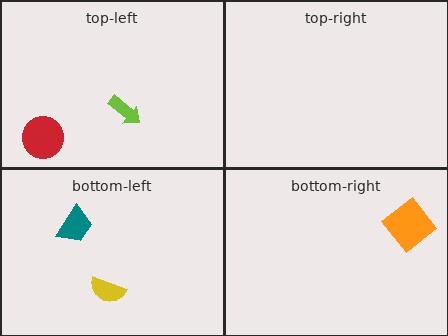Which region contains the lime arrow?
The top-left region.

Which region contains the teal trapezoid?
The bottom-left region.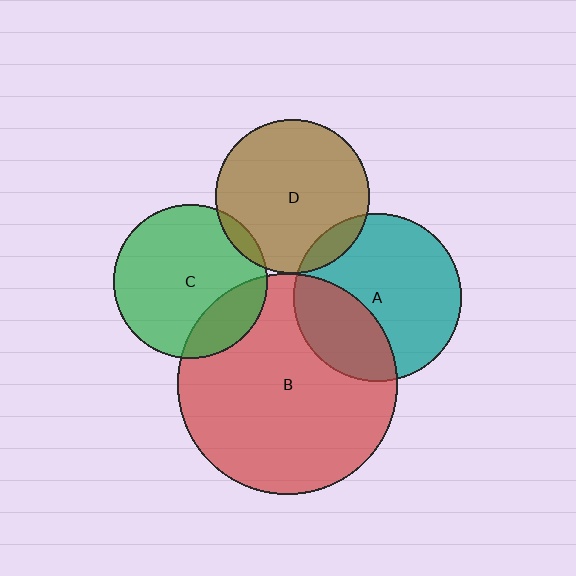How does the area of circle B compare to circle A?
Approximately 1.7 times.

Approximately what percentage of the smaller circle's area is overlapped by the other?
Approximately 10%.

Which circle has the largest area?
Circle B (red).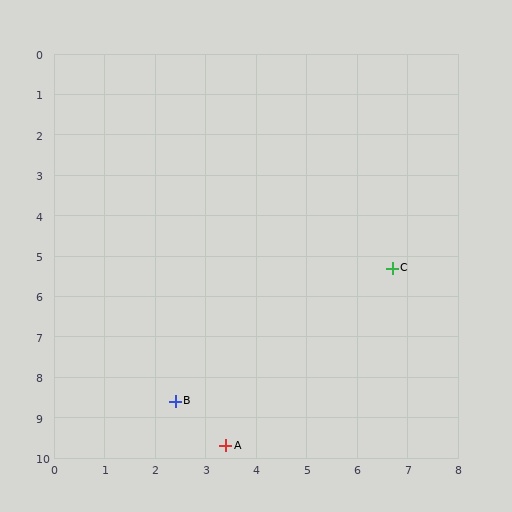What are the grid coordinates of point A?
Point A is at approximately (3.4, 9.7).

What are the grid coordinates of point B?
Point B is at approximately (2.4, 8.6).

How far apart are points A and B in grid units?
Points A and B are about 1.5 grid units apart.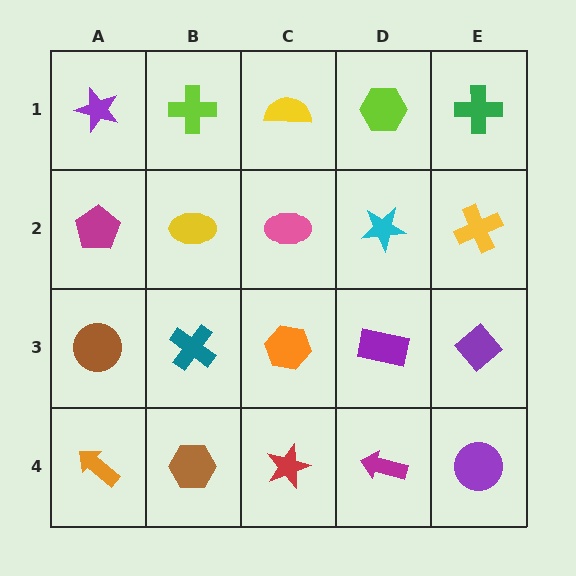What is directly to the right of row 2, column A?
A yellow ellipse.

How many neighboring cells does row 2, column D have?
4.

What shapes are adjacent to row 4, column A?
A brown circle (row 3, column A), a brown hexagon (row 4, column B).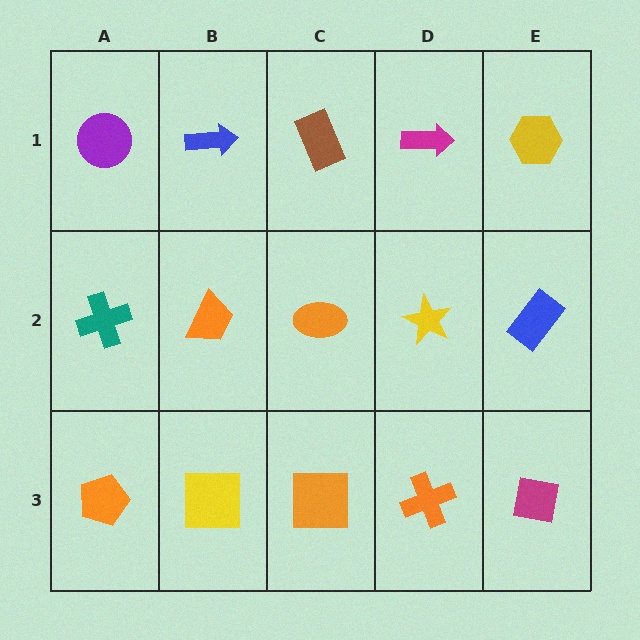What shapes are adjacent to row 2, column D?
A magenta arrow (row 1, column D), an orange cross (row 3, column D), an orange ellipse (row 2, column C), a blue rectangle (row 2, column E).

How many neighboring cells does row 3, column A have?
2.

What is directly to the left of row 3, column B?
An orange pentagon.